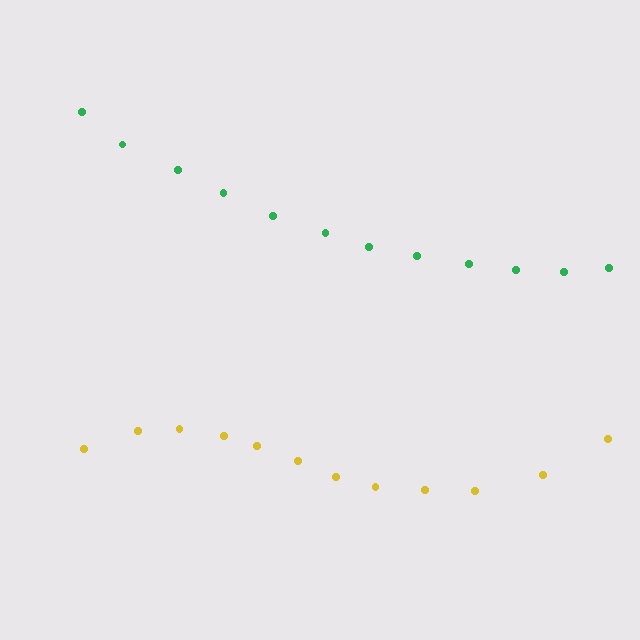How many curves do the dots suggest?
There are 2 distinct paths.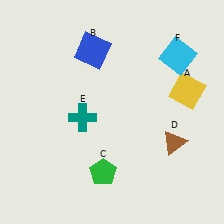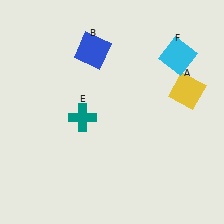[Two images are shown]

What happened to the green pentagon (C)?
The green pentagon (C) was removed in Image 2. It was in the bottom-left area of Image 1.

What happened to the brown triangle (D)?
The brown triangle (D) was removed in Image 2. It was in the bottom-right area of Image 1.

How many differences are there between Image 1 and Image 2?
There are 2 differences between the two images.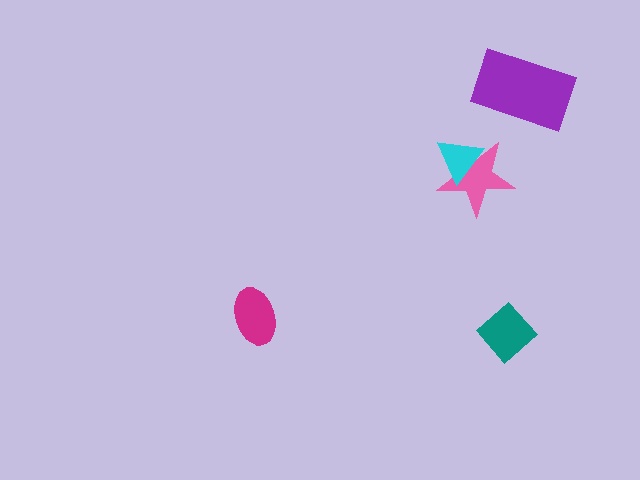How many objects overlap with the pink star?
1 object overlaps with the pink star.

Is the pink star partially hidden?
Yes, it is partially covered by another shape.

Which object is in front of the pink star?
The cyan triangle is in front of the pink star.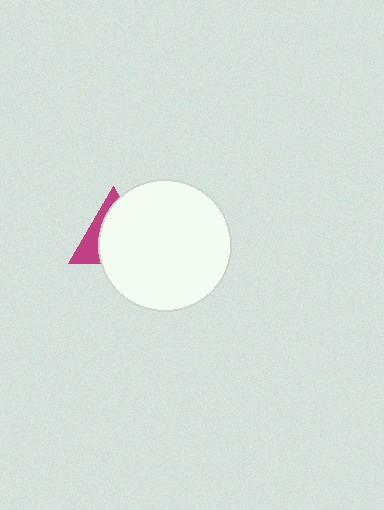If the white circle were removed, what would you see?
You would see the complete magenta triangle.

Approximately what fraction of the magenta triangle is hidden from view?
Roughly 69% of the magenta triangle is hidden behind the white circle.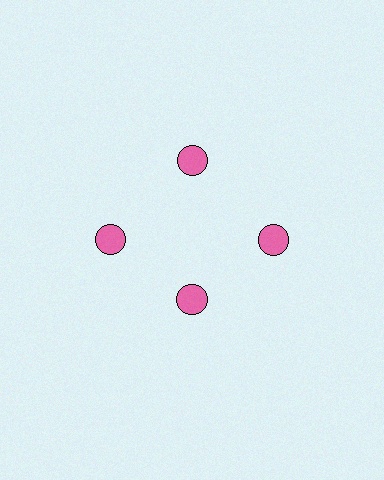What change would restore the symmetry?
The symmetry would be restored by moving it outward, back onto the ring so that all 4 circles sit at equal angles and equal distance from the center.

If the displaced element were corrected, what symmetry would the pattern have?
It would have 4-fold rotational symmetry — the pattern would map onto itself every 90 degrees.